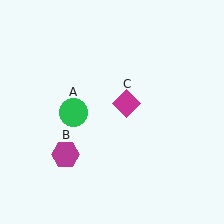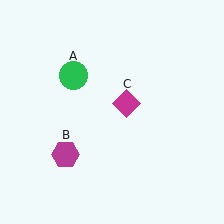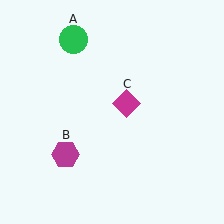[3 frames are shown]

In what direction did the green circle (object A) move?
The green circle (object A) moved up.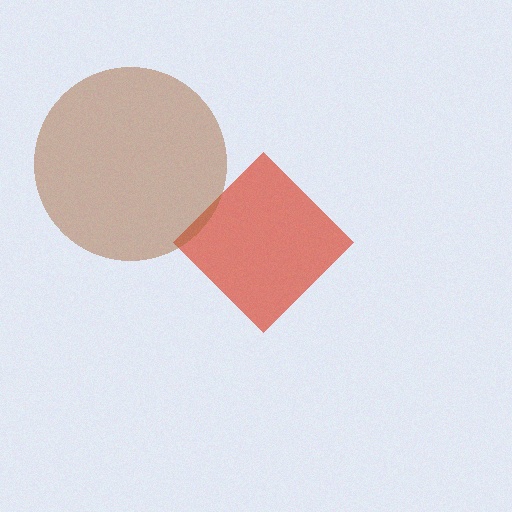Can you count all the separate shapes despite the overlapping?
Yes, there are 2 separate shapes.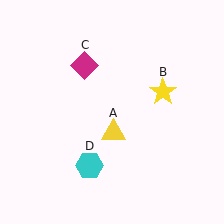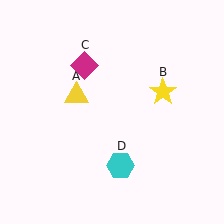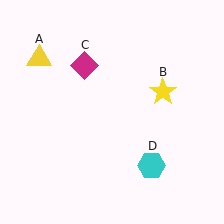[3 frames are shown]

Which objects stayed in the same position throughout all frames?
Yellow star (object B) and magenta diamond (object C) remained stationary.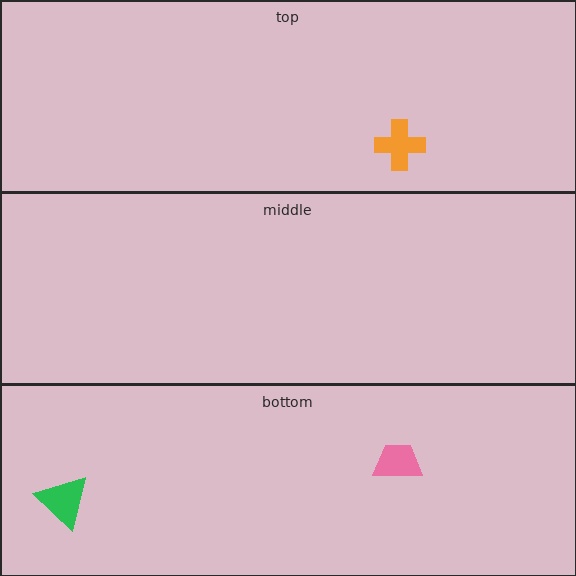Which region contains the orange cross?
The top region.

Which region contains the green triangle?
The bottom region.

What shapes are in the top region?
The orange cross.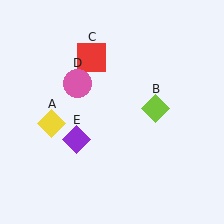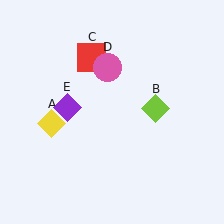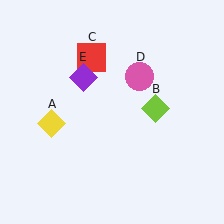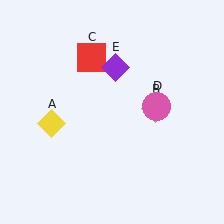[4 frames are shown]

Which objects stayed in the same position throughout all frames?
Yellow diamond (object A) and lime diamond (object B) and red square (object C) remained stationary.